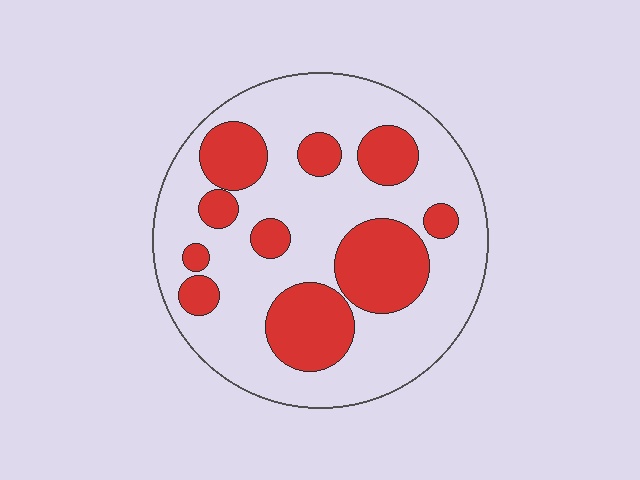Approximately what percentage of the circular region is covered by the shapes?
Approximately 30%.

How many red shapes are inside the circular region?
10.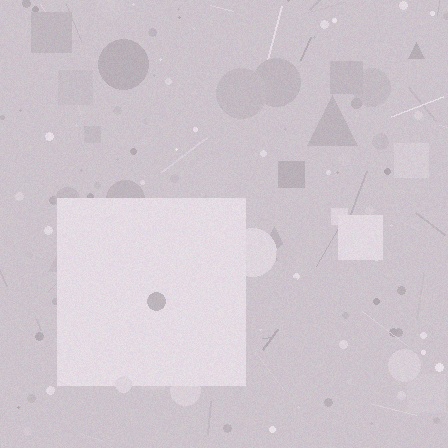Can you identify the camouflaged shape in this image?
The camouflaged shape is a square.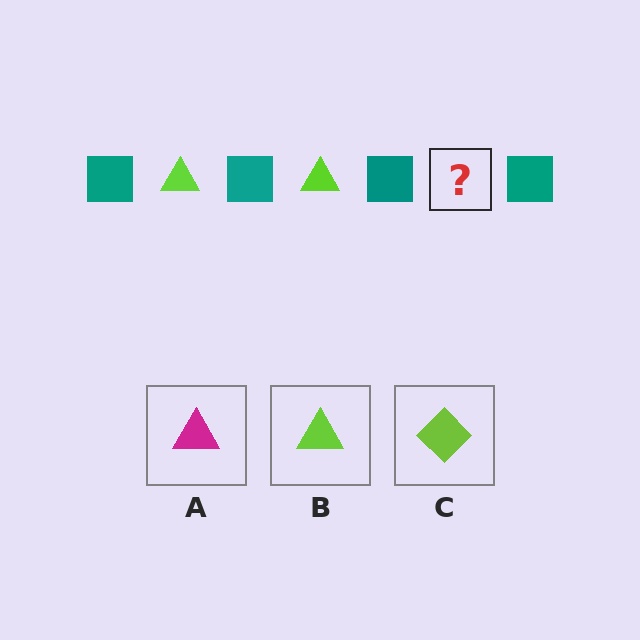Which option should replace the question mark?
Option B.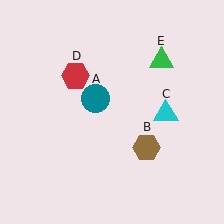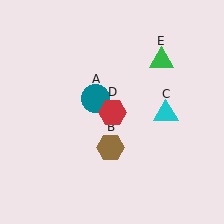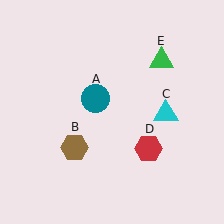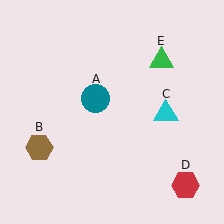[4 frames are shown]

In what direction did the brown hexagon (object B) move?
The brown hexagon (object B) moved left.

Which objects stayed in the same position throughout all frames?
Teal circle (object A) and cyan triangle (object C) and green triangle (object E) remained stationary.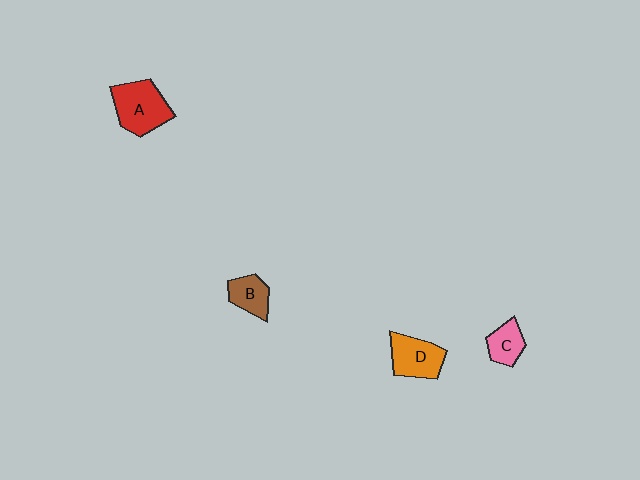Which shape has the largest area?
Shape A (red).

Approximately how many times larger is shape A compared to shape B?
Approximately 1.8 times.